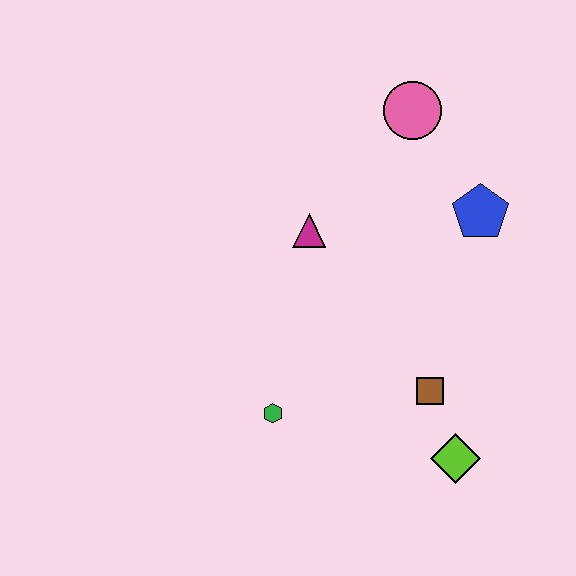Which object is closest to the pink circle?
The blue pentagon is closest to the pink circle.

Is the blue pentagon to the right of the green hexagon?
Yes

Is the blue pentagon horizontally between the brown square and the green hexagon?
No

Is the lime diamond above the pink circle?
No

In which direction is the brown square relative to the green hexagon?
The brown square is to the right of the green hexagon.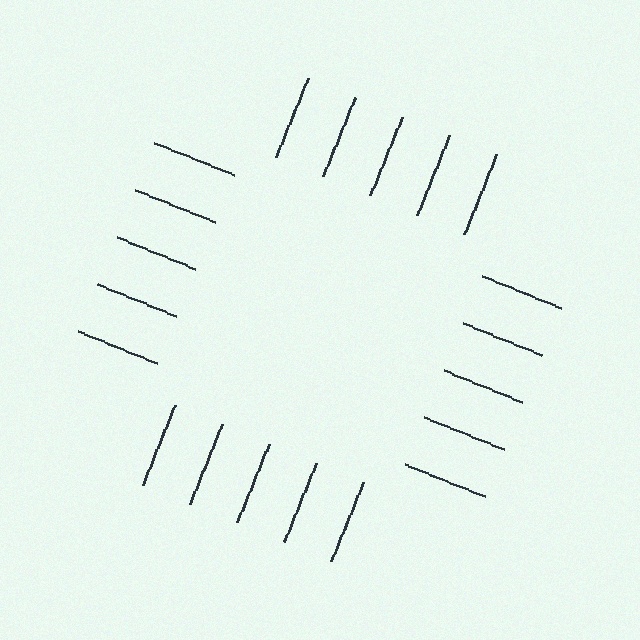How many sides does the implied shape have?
4 sides — the line-ends trace a square.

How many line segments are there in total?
20 — 5 along each of the 4 edges.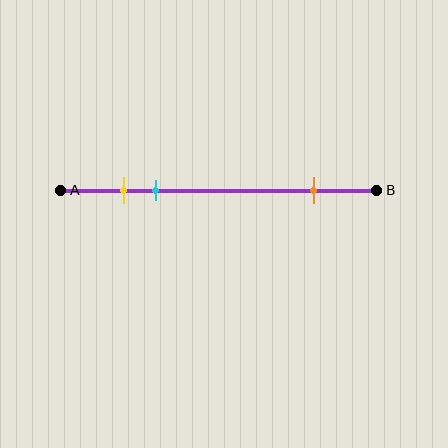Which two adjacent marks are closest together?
The yellow and cyan marks are the closest adjacent pair.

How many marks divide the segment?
There are 3 marks dividing the segment.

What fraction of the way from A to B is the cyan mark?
The cyan mark is approximately 30% (0.3) of the way from A to B.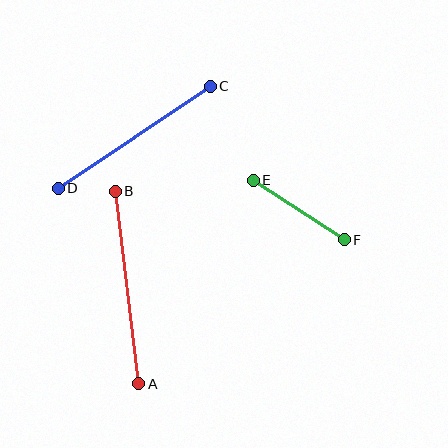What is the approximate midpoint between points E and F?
The midpoint is at approximately (299, 210) pixels.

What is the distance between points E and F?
The distance is approximately 109 pixels.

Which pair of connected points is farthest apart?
Points A and B are farthest apart.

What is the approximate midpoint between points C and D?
The midpoint is at approximately (134, 137) pixels.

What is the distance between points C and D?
The distance is approximately 183 pixels.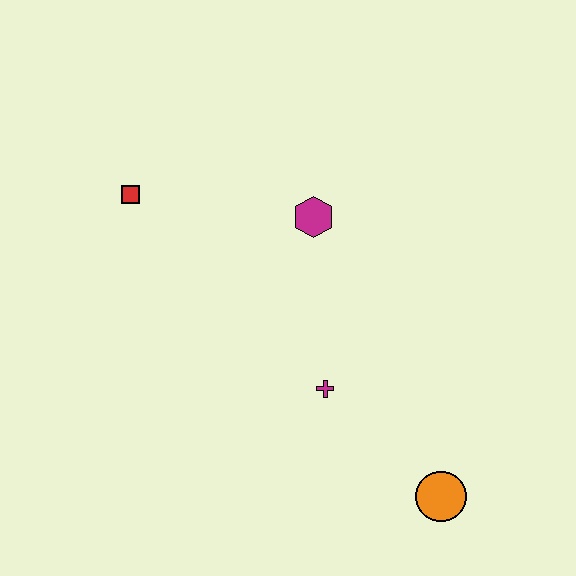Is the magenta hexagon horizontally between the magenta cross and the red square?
Yes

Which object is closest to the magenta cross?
The orange circle is closest to the magenta cross.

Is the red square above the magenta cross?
Yes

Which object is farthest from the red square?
The orange circle is farthest from the red square.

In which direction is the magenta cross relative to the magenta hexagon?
The magenta cross is below the magenta hexagon.